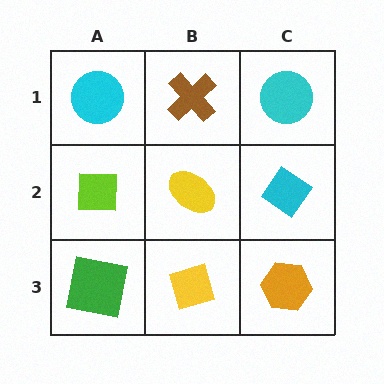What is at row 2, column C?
A cyan diamond.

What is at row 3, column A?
A green square.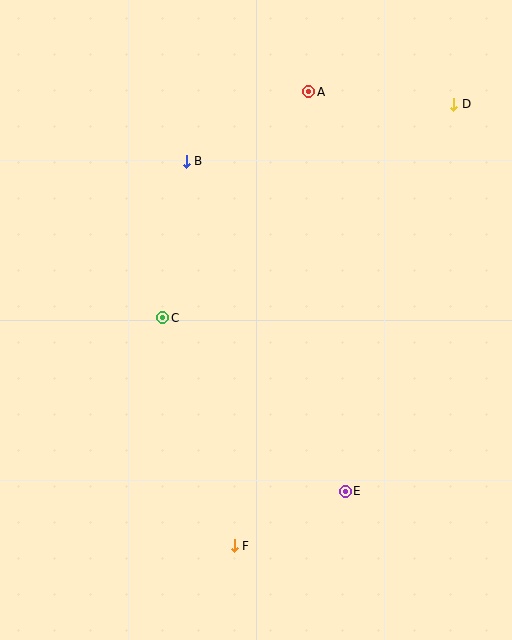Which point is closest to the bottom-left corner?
Point F is closest to the bottom-left corner.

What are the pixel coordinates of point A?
Point A is at (309, 92).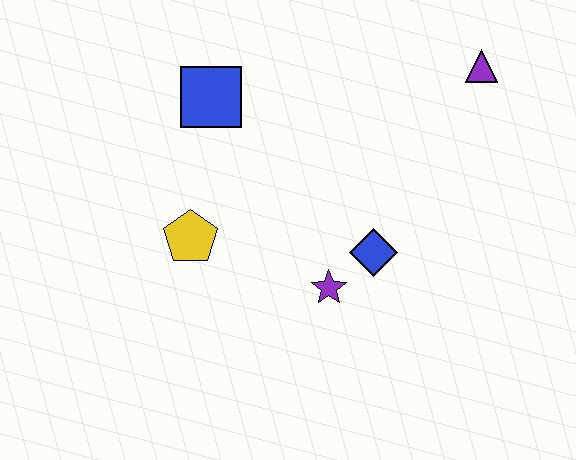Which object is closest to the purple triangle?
The blue diamond is closest to the purple triangle.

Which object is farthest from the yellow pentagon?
The purple triangle is farthest from the yellow pentagon.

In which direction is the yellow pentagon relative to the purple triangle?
The yellow pentagon is to the left of the purple triangle.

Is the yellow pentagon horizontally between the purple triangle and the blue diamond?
No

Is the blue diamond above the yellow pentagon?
No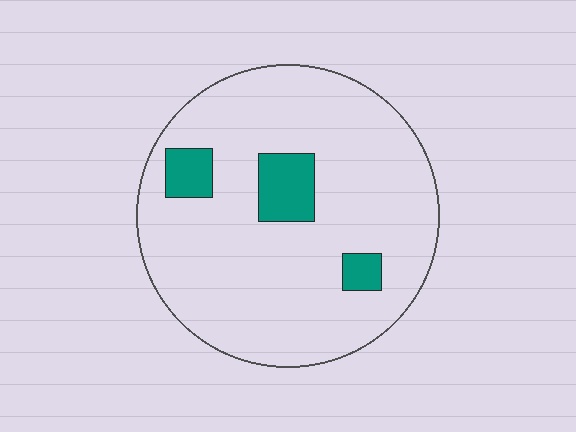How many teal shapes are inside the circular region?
3.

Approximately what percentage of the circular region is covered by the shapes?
Approximately 10%.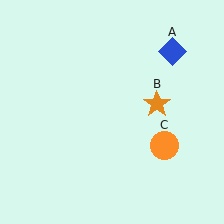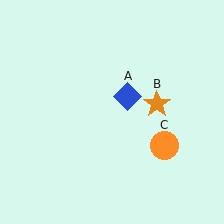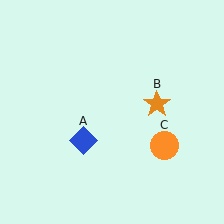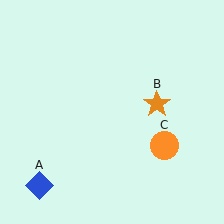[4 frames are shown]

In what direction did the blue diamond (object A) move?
The blue diamond (object A) moved down and to the left.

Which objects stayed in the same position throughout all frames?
Orange star (object B) and orange circle (object C) remained stationary.